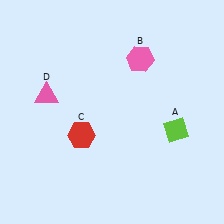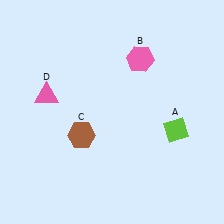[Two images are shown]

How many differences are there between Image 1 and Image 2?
There is 1 difference between the two images.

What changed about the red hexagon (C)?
In Image 1, C is red. In Image 2, it changed to brown.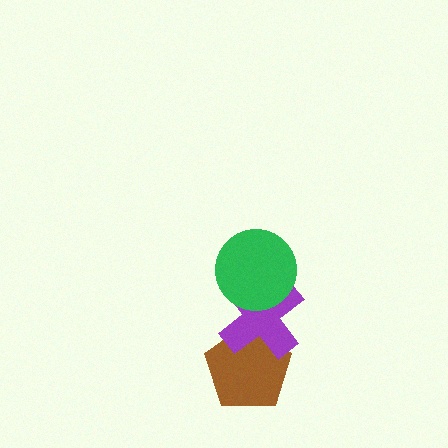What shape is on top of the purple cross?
The green circle is on top of the purple cross.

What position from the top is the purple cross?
The purple cross is 2nd from the top.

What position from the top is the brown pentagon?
The brown pentagon is 3rd from the top.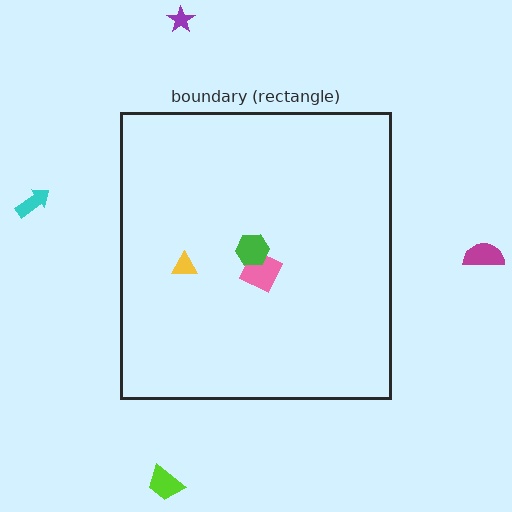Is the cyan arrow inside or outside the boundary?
Outside.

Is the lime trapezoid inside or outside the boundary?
Outside.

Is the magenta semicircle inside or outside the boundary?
Outside.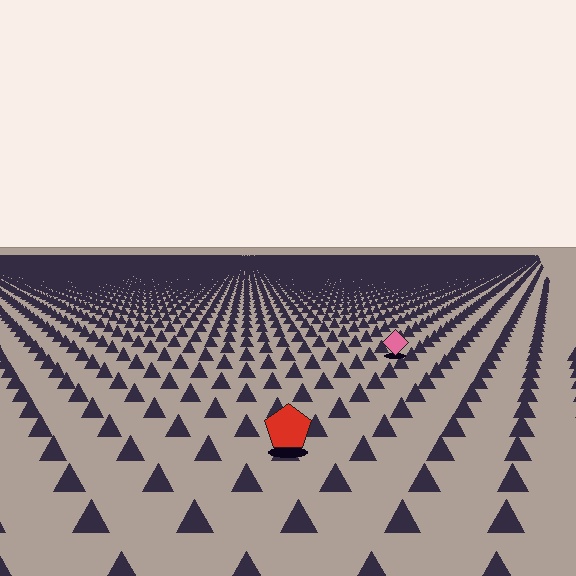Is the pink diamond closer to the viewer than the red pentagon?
No. The red pentagon is closer — you can tell from the texture gradient: the ground texture is coarser near it.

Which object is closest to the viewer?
The red pentagon is closest. The texture marks near it are larger and more spread out.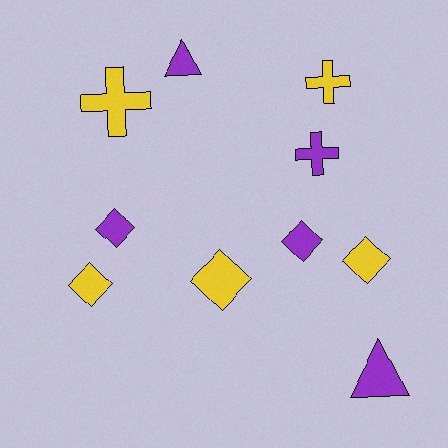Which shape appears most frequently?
Diamond, with 5 objects.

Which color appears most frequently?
Yellow, with 5 objects.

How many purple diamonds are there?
There are 2 purple diamonds.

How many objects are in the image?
There are 10 objects.